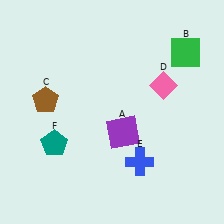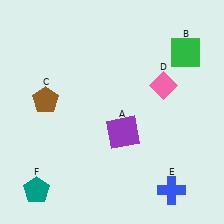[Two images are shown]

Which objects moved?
The objects that moved are: the blue cross (E), the teal pentagon (F).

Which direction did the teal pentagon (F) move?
The teal pentagon (F) moved down.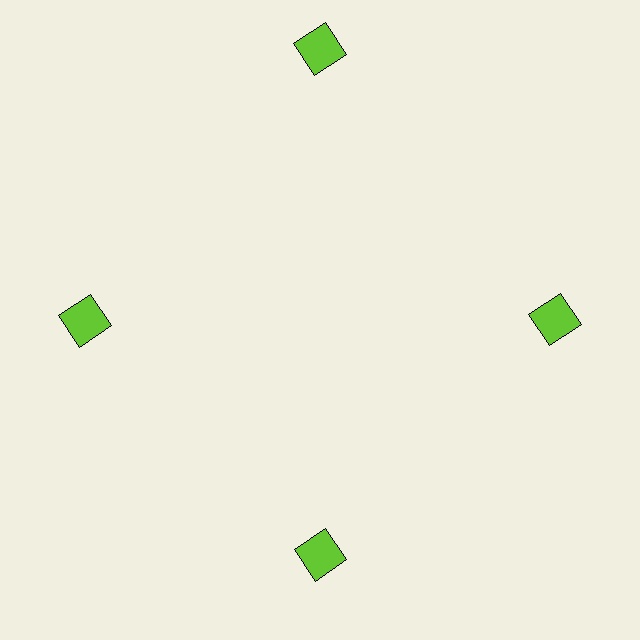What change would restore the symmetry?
The symmetry would be restored by moving it inward, back onto the ring so that all 4 squares sit at equal angles and equal distance from the center.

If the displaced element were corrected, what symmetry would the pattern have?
It would have 4-fold rotational symmetry — the pattern would map onto itself every 90 degrees.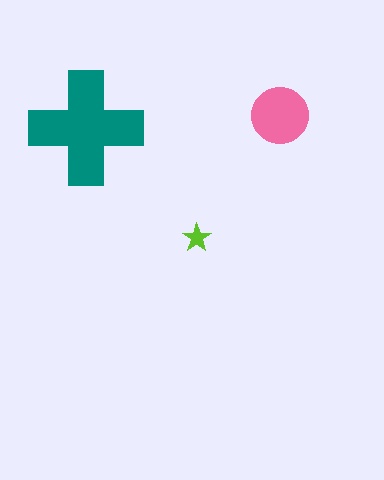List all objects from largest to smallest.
The teal cross, the pink circle, the lime star.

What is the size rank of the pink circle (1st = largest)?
2nd.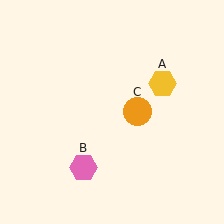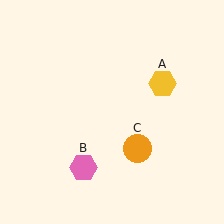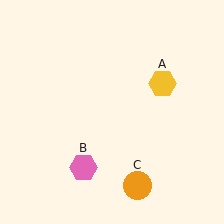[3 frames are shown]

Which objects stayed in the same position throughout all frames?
Yellow hexagon (object A) and pink hexagon (object B) remained stationary.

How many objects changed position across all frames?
1 object changed position: orange circle (object C).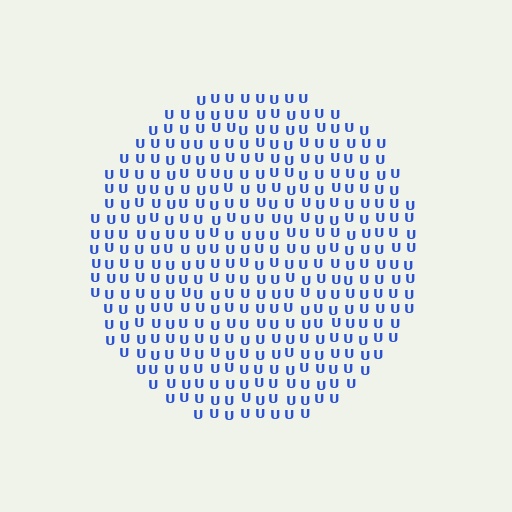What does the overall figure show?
The overall figure shows a circle.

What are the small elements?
The small elements are letter U's.